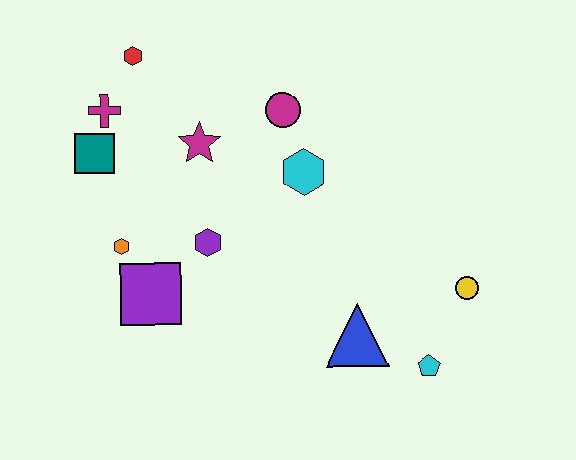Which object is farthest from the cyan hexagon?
The cyan pentagon is farthest from the cyan hexagon.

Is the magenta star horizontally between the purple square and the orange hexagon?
No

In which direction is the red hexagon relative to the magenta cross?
The red hexagon is above the magenta cross.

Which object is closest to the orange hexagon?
The purple square is closest to the orange hexagon.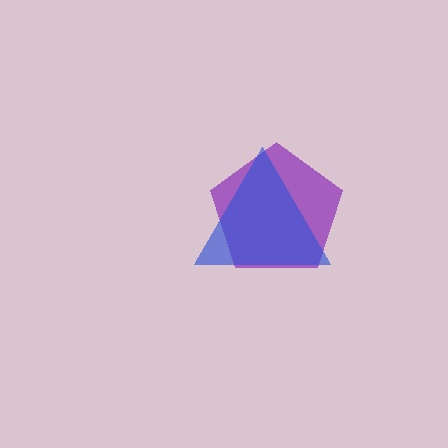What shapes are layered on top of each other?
The layered shapes are: a purple pentagon, a blue triangle.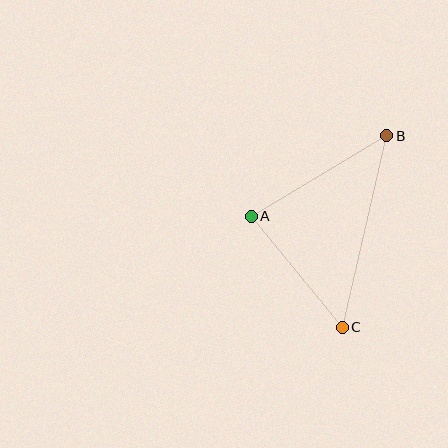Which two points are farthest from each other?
Points B and C are farthest from each other.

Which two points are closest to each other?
Points A and C are closest to each other.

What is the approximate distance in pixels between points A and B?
The distance between A and B is approximately 158 pixels.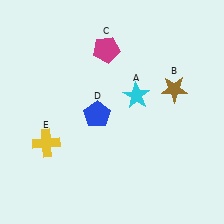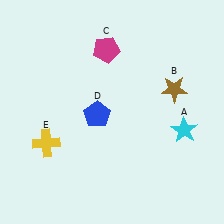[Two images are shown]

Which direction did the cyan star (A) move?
The cyan star (A) moved right.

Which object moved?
The cyan star (A) moved right.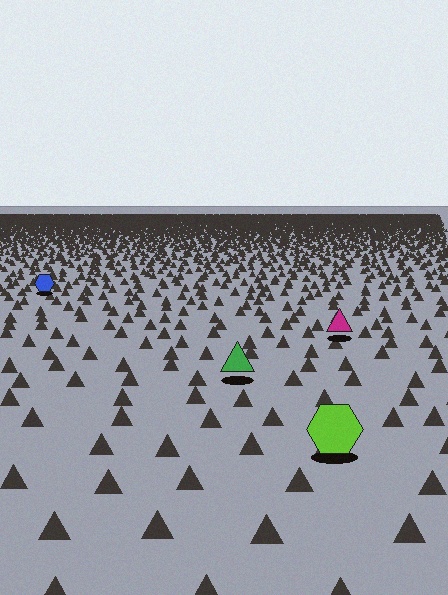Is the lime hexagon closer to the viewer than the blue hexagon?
Yes. The lime hexagon is closer — you can tell from the texture gradient: the ground texture is coarser near it.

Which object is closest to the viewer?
The lime hexagon is closest. The texture marks near it are larger and more spread out.